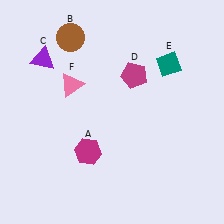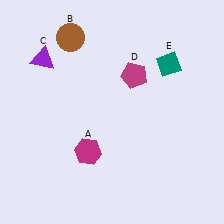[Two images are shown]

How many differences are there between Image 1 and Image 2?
There is 1 difference between the two images.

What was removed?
The pink triangle (F) was removed in Image 2.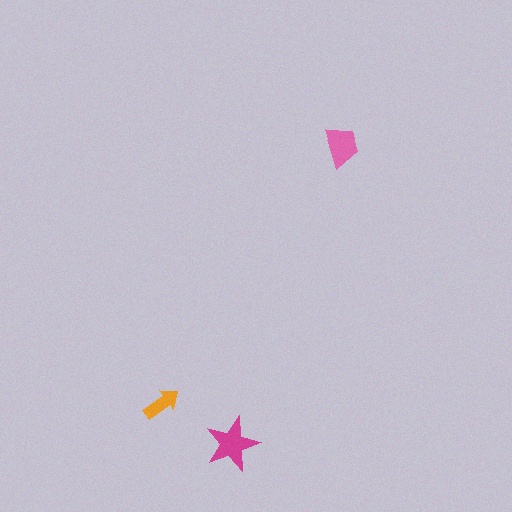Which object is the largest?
The magenta star.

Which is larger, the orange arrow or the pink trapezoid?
The pink trapezoid.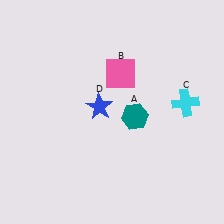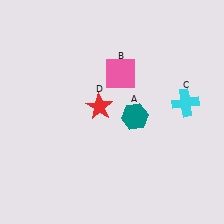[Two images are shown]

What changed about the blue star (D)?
In Image 1, D is blue. In Image 2, it changed to red.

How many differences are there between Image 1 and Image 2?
There is 1 difference between the two images.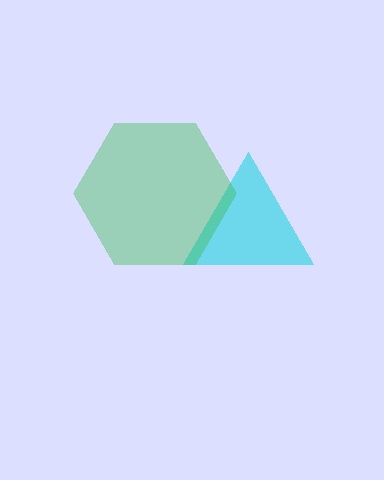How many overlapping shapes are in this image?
There are 2 overlapping shapes in the image.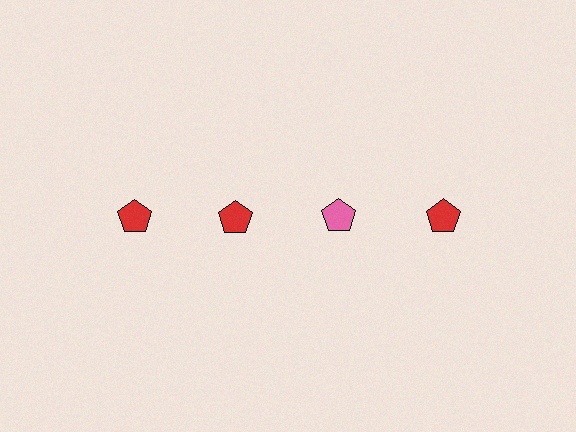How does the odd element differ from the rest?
It has a different color: pink instead of red.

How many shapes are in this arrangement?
There are 4 shapes arranged in a grid pattern.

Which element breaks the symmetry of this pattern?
The pink pentagon in the top row, center column breaks the symmetry. All other shapes are red pentagons.